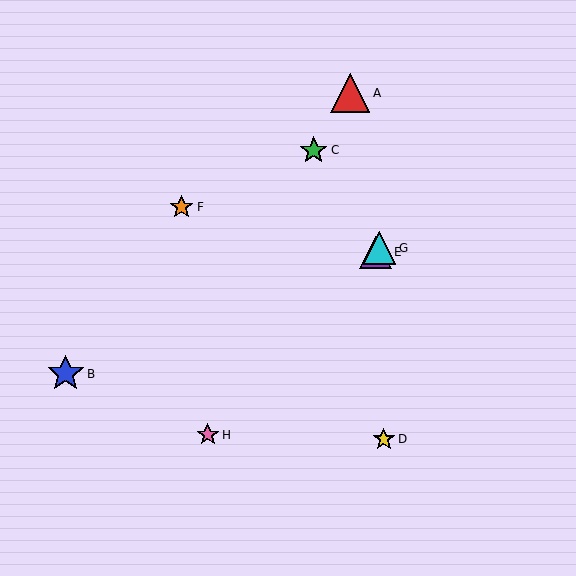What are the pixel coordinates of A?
Object A is at (350, 93).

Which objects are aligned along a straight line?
Objects E, G, H are aligned along a straight line.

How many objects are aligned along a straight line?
3 objects (E, G, H) are aligned along a straight line.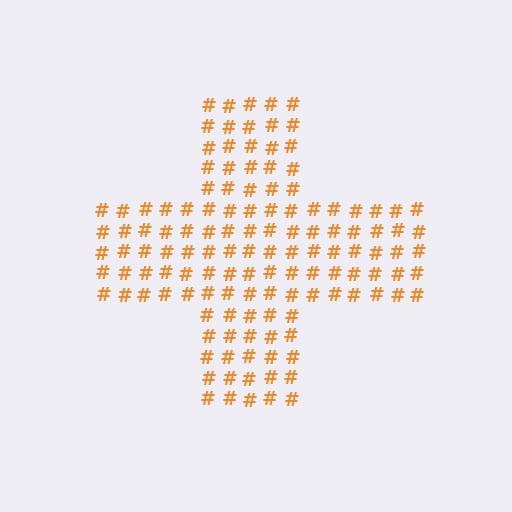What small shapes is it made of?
It is made of small hash symbols.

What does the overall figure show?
The overall figure shows a cross.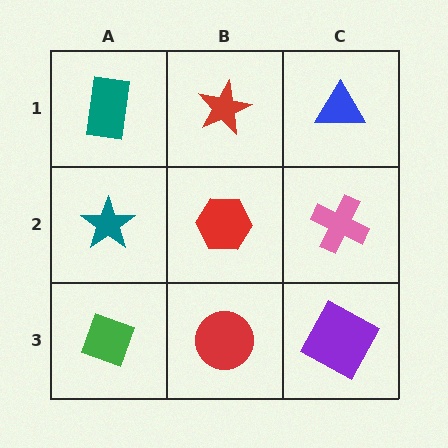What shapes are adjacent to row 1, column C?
A pink cross (row 2, column C), a red star (row 1, column B).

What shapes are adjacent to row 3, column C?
A pink cross (row 2, column C), a red circle (row 3, column B).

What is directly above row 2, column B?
A red star.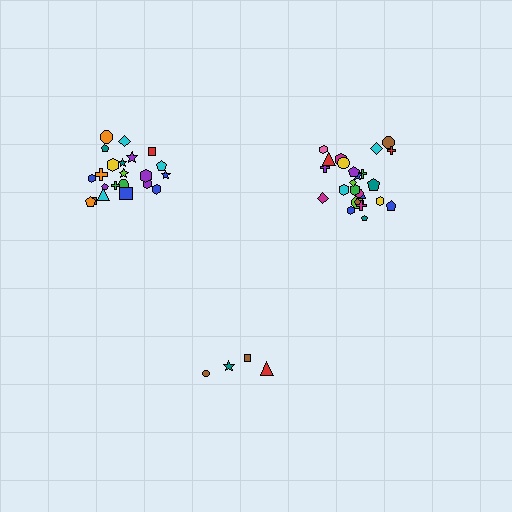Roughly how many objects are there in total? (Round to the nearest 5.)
Roughly 50 objects in total.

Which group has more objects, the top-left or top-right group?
The top-right group.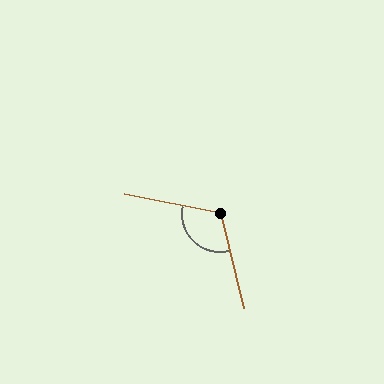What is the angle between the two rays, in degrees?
Approximately 115 degrees.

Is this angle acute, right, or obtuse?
It is obtuse.